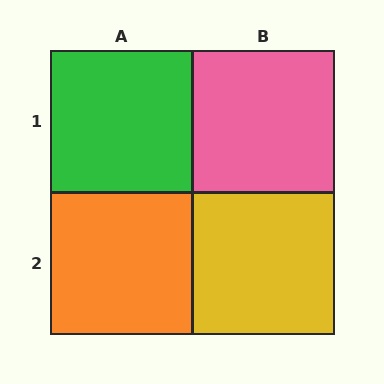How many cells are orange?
1 cell is orange.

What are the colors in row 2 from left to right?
Orange, yellow.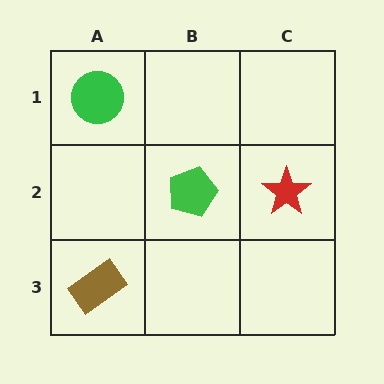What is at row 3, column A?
A brown rectangle.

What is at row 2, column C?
A red star.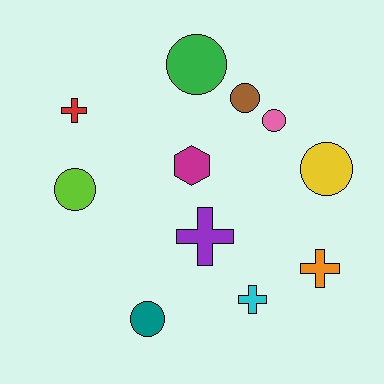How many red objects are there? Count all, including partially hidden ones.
There is 1 red object.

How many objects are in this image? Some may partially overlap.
There are 11 objects.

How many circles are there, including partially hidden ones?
There are 6 circles.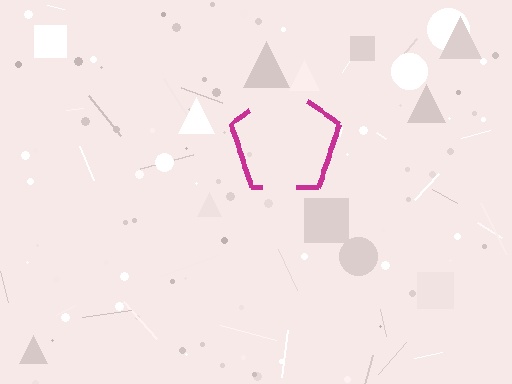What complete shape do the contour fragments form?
The contour fragments form a pentagon.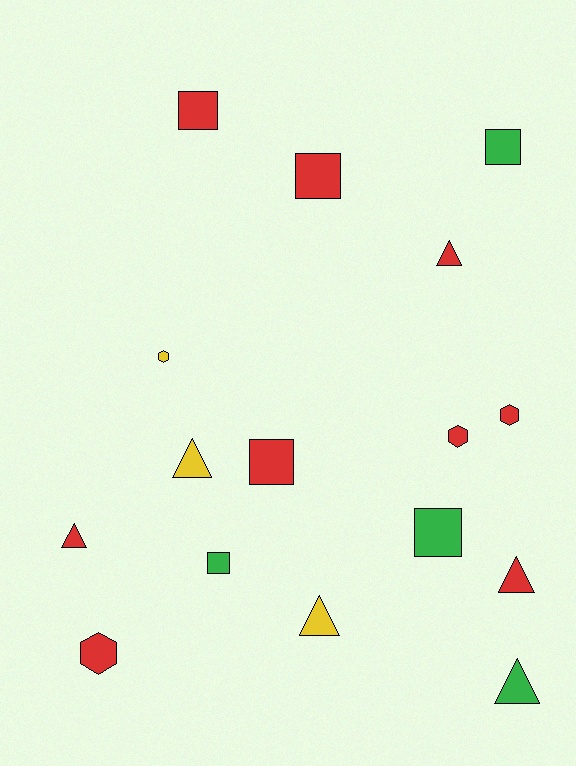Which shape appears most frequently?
Square, with 6 objects.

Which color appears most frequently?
Red, with 9 objects.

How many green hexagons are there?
There are no green hexagons.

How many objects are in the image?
There are 16 objects.